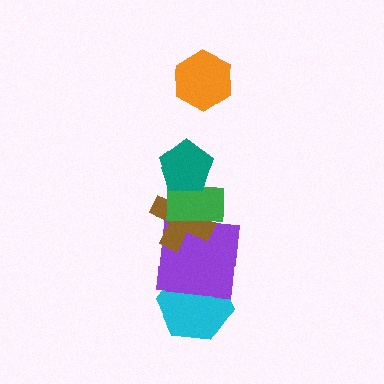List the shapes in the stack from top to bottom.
From top to bottom: the orange hexagon, the teal pentagon, the green rectangle, the brown cross, the purple square, the cyan hexagon.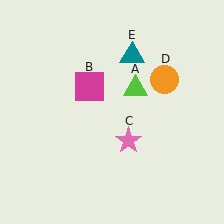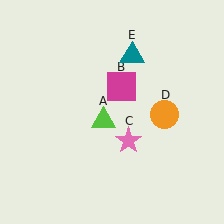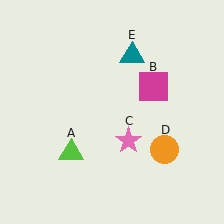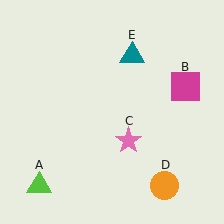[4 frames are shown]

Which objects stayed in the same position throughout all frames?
Pink star (object C) and teal triangle (object E) remained stationary.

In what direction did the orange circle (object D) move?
The orange circle (object D) moved down.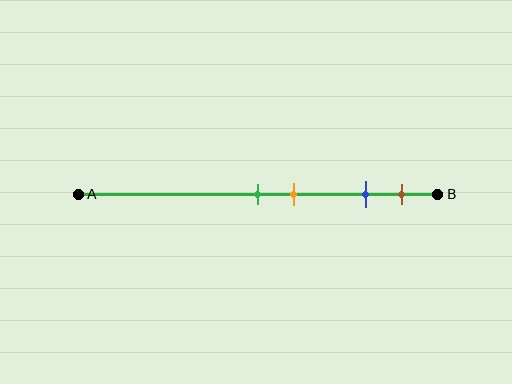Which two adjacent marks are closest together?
The green and orange marks are the closest adjacent pair.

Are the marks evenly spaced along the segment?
No, the marks are not evenly spaced.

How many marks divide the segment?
There are 4 marks dividing the segment.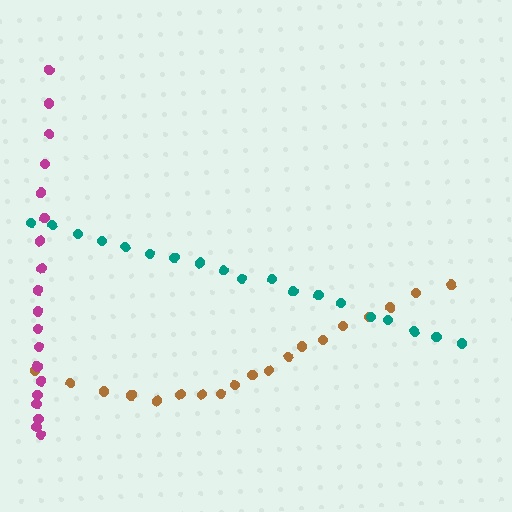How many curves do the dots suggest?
There are 3 distinct paths.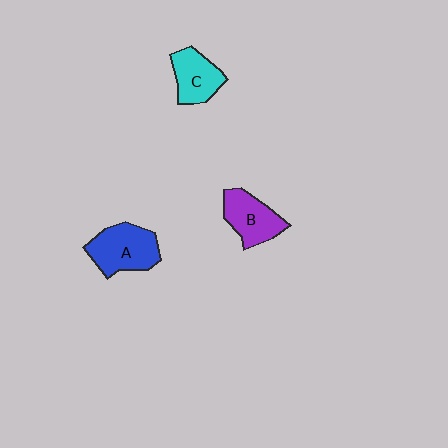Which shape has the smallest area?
Shape C (cyan).